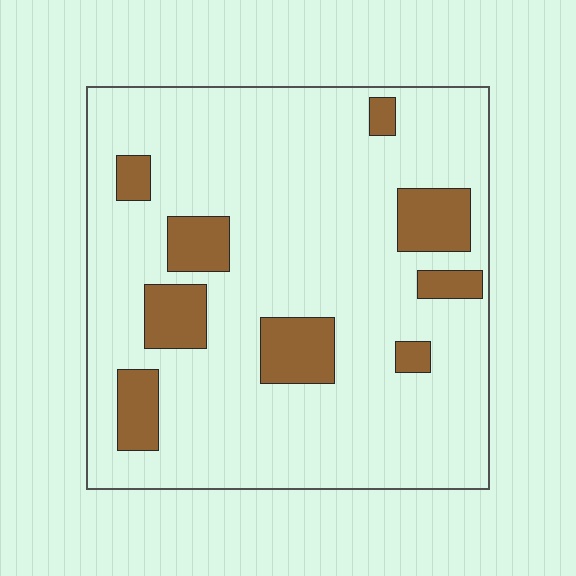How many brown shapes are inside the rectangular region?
9.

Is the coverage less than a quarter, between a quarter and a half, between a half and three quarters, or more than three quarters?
Less than a quarter.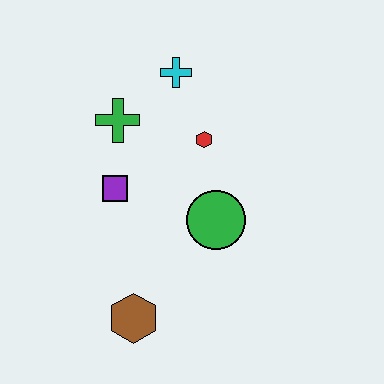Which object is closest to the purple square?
The green cross is closest to the purple square.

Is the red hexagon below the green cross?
Yes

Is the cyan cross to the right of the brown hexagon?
Yes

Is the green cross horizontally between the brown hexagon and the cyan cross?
No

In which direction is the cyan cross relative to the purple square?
The cyan cross is above the purple square.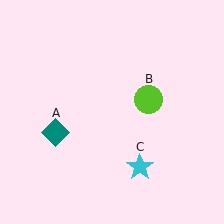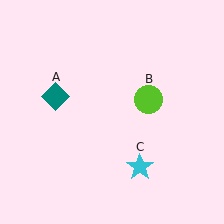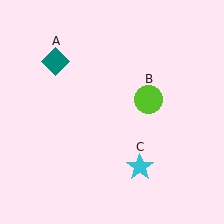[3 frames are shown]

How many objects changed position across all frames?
1 object changed position: teal diamond (object A).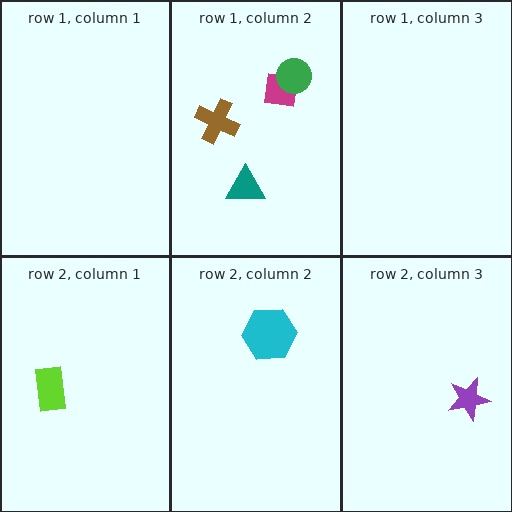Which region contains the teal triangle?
The row 1, column 2 region.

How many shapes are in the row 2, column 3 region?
1.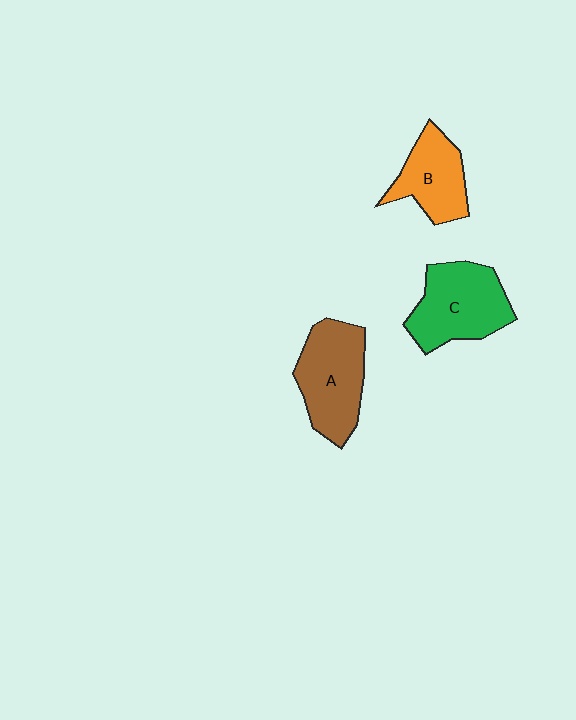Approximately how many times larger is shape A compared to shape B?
Approximately 1.3 times.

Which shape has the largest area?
Shape C (green).